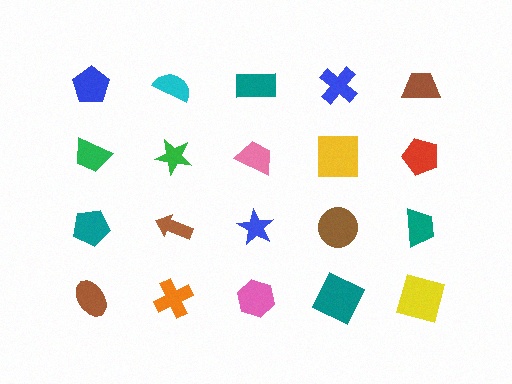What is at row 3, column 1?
A teal pentagon.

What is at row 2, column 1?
A green trapezoid.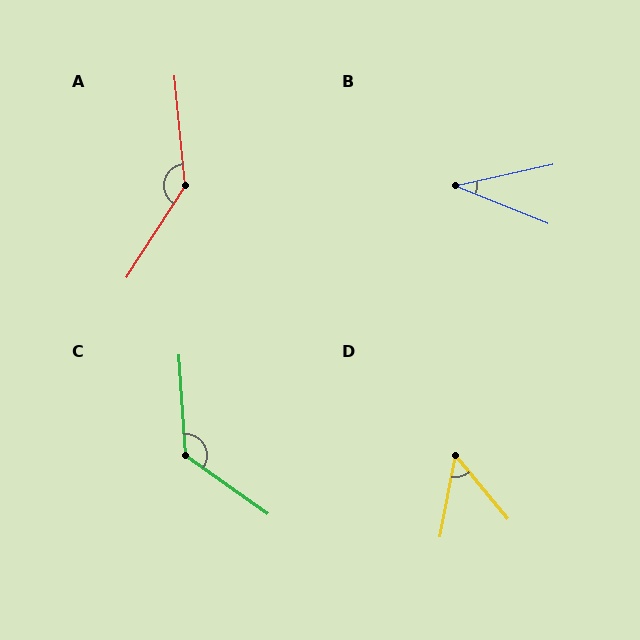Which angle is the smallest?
B, at approximately 34 degrees.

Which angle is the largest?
A, at approximately 142 degrees.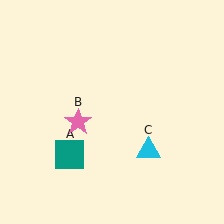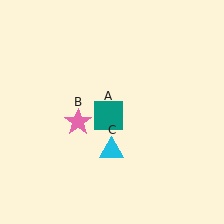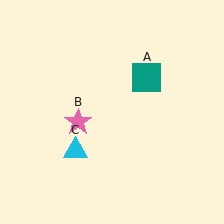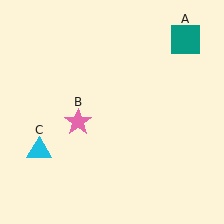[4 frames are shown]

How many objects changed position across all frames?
2 objects changed position: teal square (object A), cyan triangle (object C).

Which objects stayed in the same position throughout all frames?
Pink star (object B) remained stationary.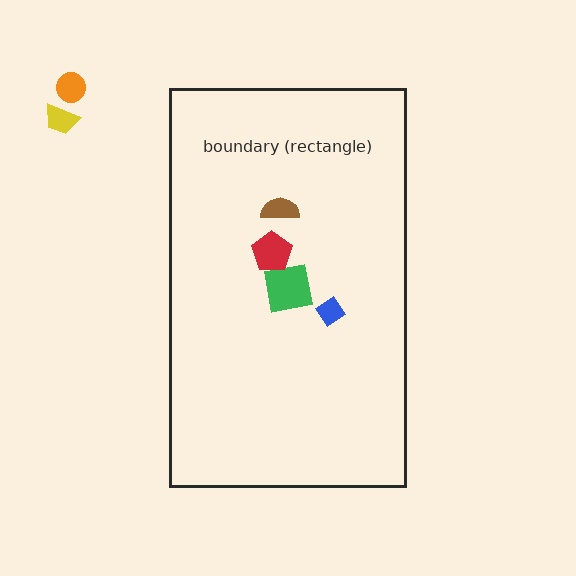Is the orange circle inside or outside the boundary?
Outside.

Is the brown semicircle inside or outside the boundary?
Inside.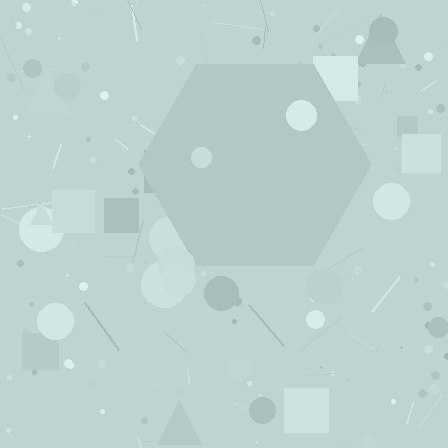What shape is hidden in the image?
A hexagon is hidden in the image.